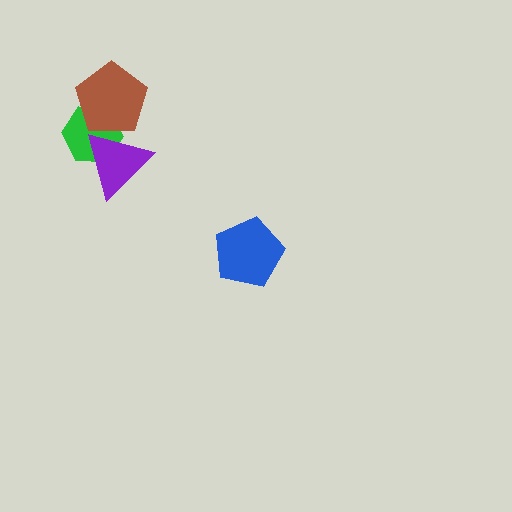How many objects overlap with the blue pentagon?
0 objects overlap with the blue pentagon.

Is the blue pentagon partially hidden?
No, no other shape covers it.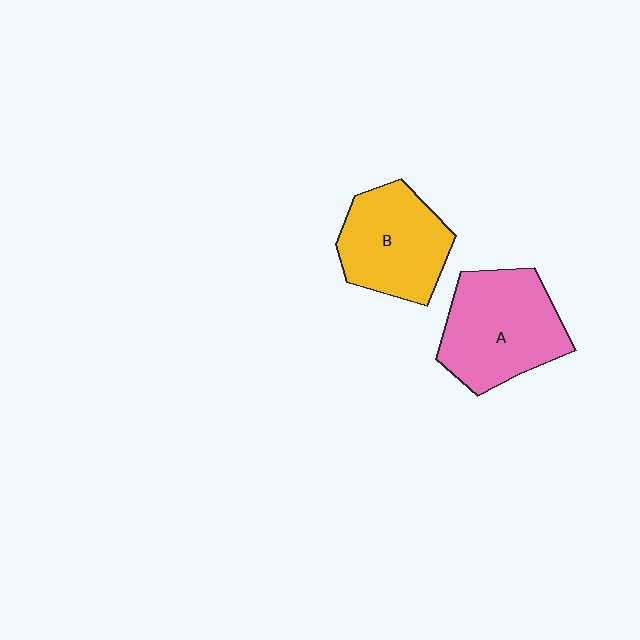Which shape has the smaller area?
Shape B (yellow).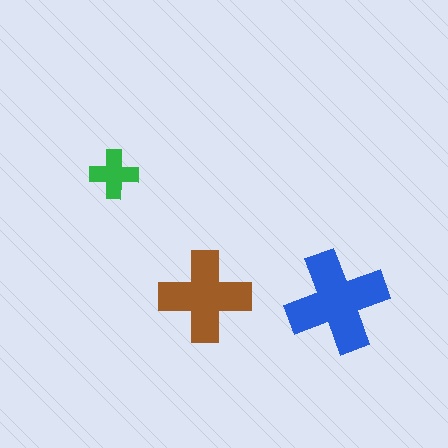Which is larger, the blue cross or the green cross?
The blue one.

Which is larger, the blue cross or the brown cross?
The blue one.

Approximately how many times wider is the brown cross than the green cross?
About 2 times wider.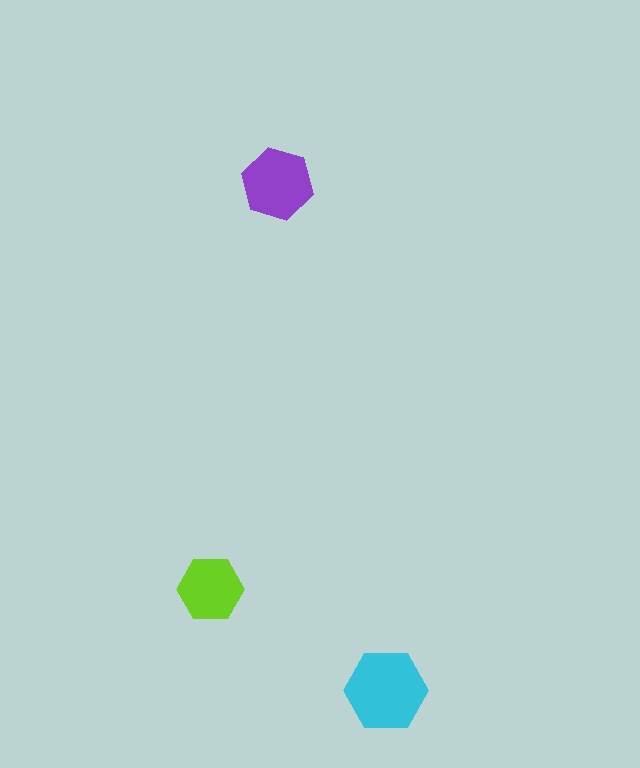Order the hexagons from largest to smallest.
the cyan one, the purple one, the lime one.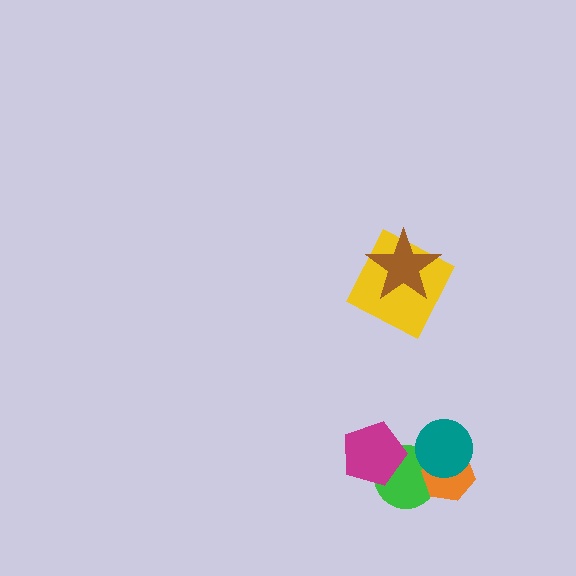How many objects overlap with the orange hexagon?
2 objects overlap with the orange hexagon.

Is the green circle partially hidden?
Yes, it is partially covered by another shape.